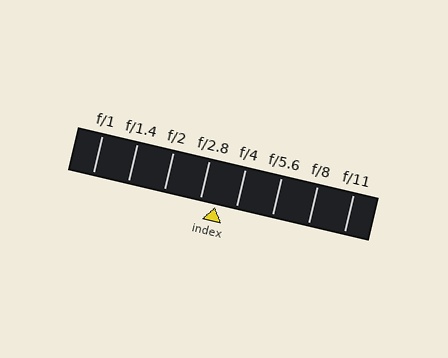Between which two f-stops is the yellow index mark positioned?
The index mark is between f/2.8 and f/4.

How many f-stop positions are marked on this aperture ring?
There are 8 f-stop positions marked.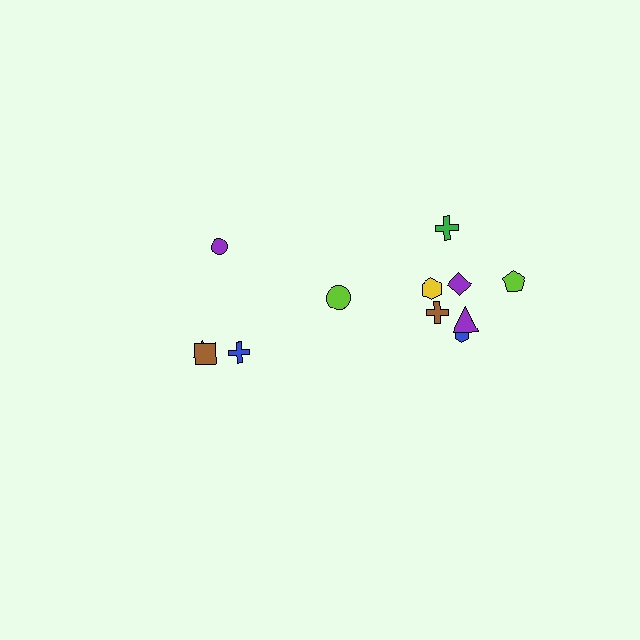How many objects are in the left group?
There are 4 objects.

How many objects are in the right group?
There are 8 objects.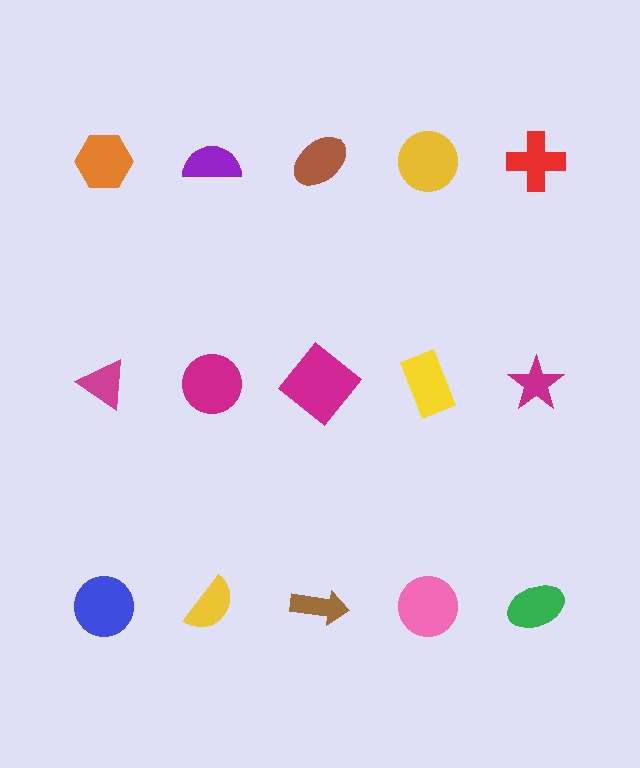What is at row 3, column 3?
A brown arrow.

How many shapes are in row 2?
5 shapes.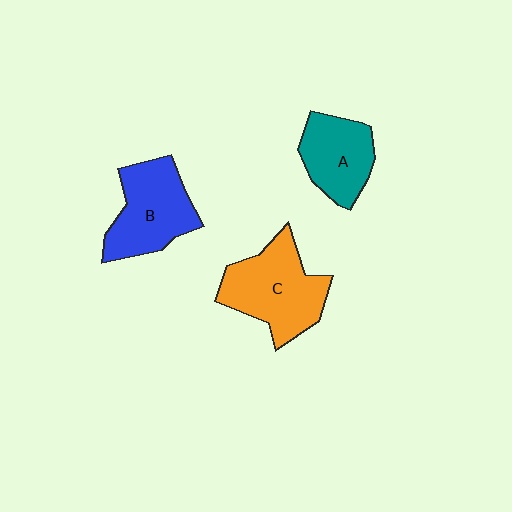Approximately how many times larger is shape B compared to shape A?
Approximately 1.2 times.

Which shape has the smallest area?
Shape A (teal).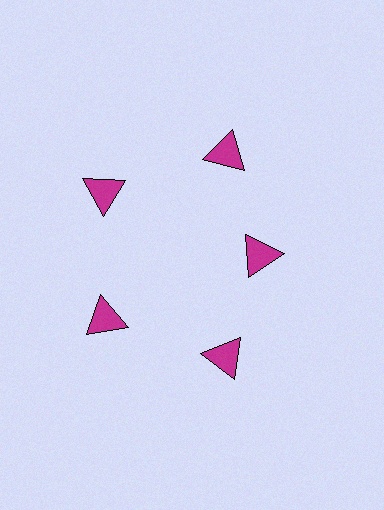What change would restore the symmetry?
The symmetry would be restored by moving it outward, back onto the ring so that all 5 triangles sit at equal angles and equal distance from the center.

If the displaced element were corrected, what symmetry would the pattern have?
It would have 5-fold rotational symmetry — the pattern would map onto itself every 72 degrees.